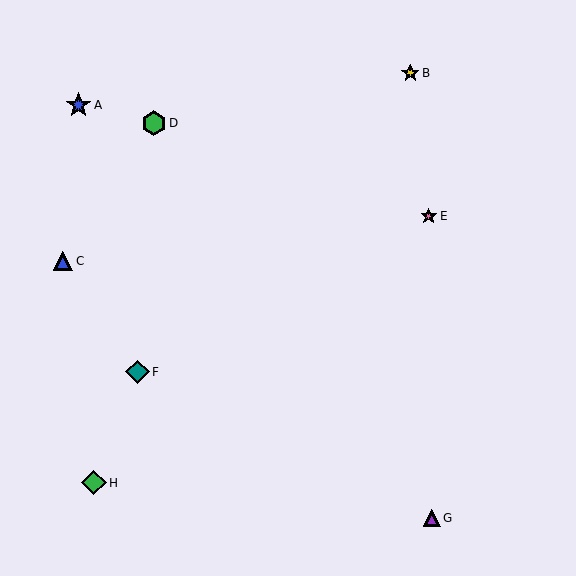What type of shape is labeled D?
Shape D is a green hexagon.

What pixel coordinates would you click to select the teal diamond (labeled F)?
Click at (137, 372) to select the teal diamond F.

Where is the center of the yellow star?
The center of the yellow star is at (410, 73).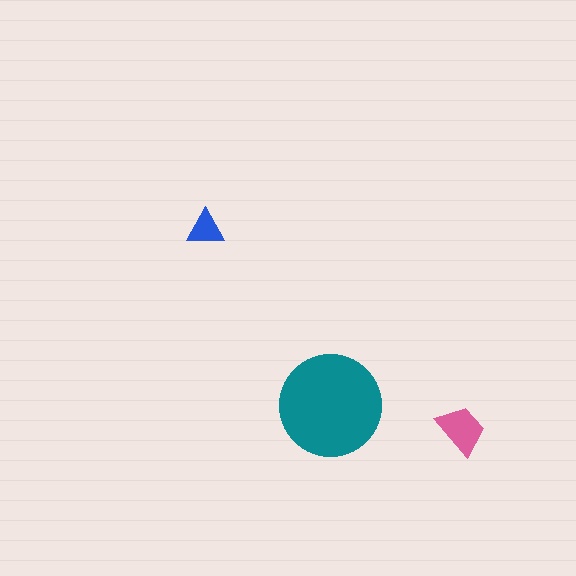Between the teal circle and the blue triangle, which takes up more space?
The teal circle.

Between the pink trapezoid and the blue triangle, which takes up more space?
The pink trapezoid.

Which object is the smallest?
The blue triangle.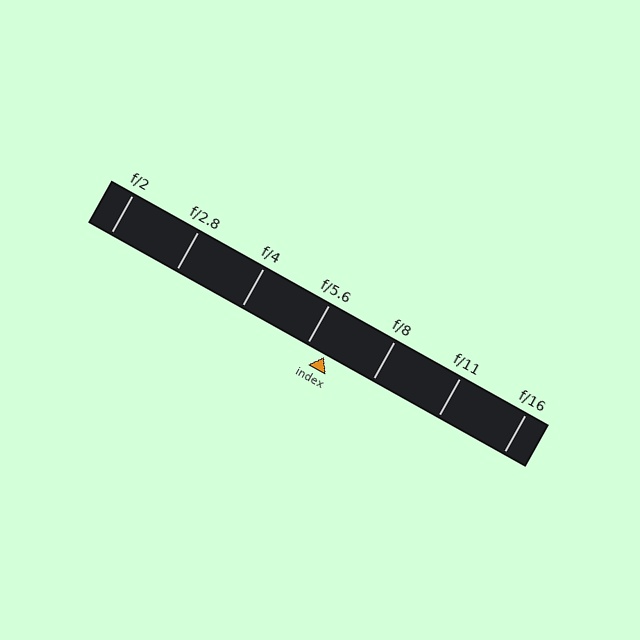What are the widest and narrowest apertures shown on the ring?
The widest aperture shown is f/2 and the narrowest is f/16.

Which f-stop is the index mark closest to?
The index mark is closest to f/5.6.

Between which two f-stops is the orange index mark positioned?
The index mark is between f/5.6 and f/8.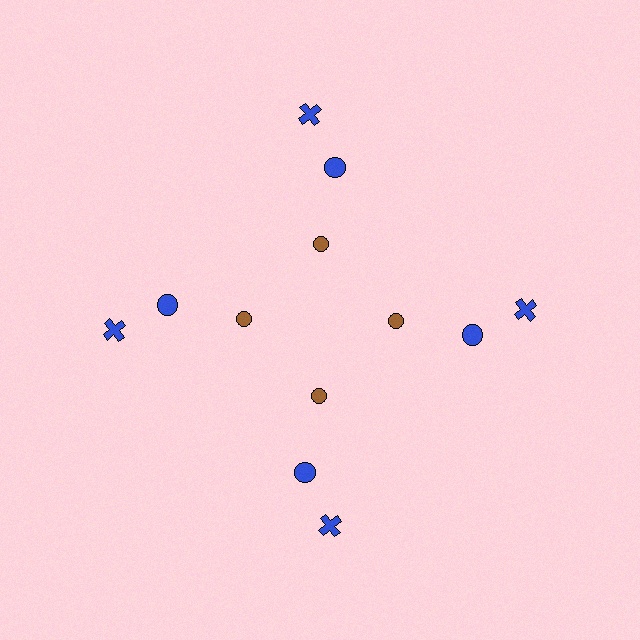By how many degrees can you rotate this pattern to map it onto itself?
The pattern maps onto itself every 90 degrees of rotation.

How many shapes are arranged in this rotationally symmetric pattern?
There are 12 shapes, arranged in 4 groups of 3.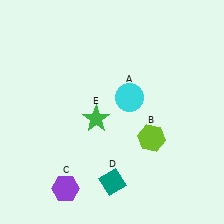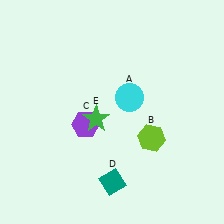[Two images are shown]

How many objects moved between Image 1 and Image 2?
1 object moved between the two images.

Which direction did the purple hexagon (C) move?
The purple hexagon (C) moved up.